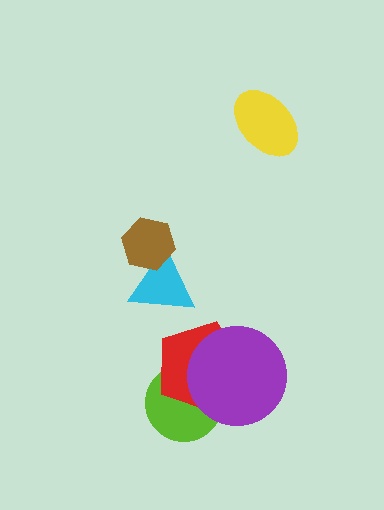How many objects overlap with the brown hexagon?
1 object overlaps with the brown hexagon.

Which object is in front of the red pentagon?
The purple circle is in front of the red pentagon.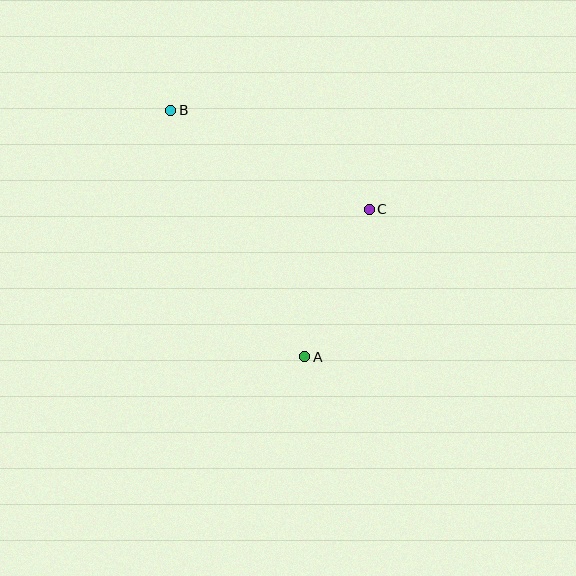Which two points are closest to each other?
Points A and C are closest to each other.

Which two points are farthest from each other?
Points A and B are farthest from each other.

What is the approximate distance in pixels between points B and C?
The distance between B and C is approximately 222 pixels.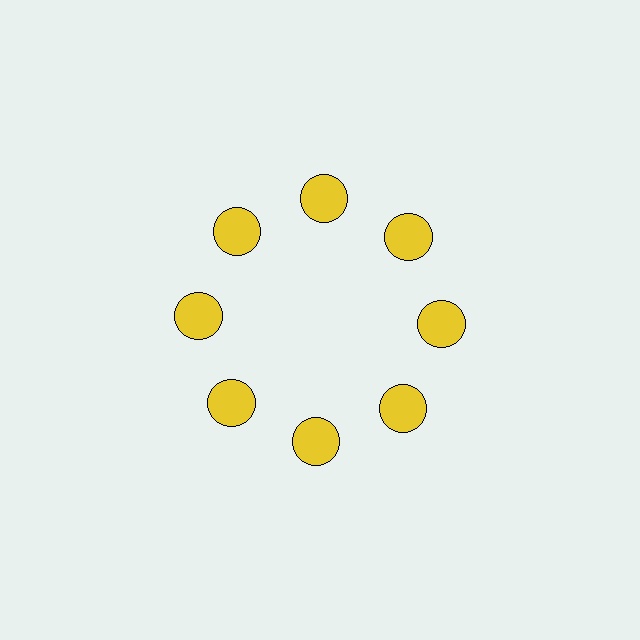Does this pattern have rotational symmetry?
Yes, this pattern has 8-fold rotational symmetry. It looks the same after rotating 45 degrees around the center.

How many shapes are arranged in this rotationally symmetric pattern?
There are 8 shapes, arranged in 8 groups of 1.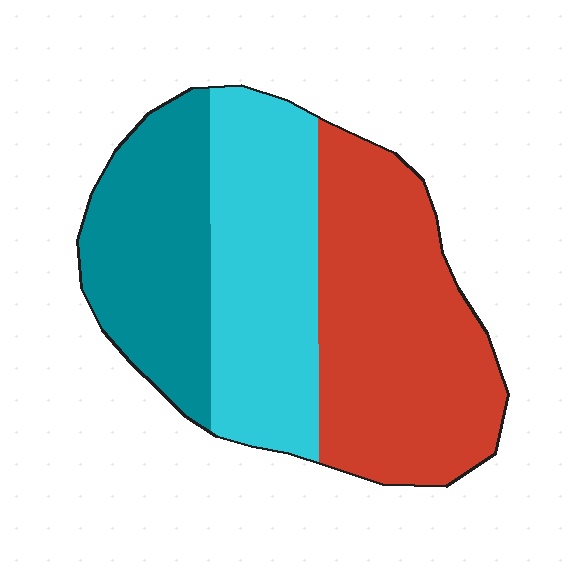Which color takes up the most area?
Red, at roughly 40%.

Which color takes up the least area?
Teal, at roughly 25%.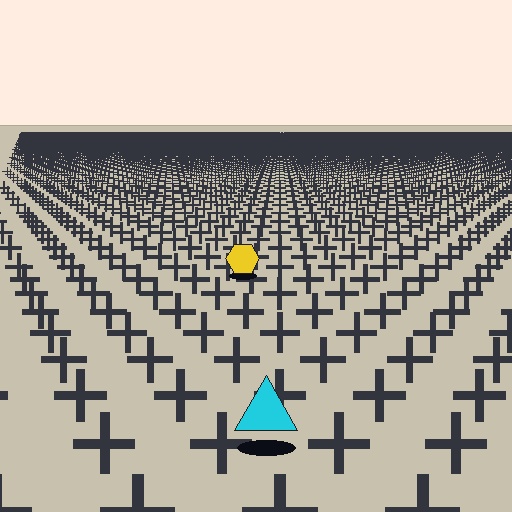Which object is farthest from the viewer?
The yellow hexagon is farthest from the viewer. It appears smaller and the ground texture around it is denser.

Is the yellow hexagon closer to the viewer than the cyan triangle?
No. The cyan triangle is closer — you can tell from the texture gradient: the ground texture is coarser near it.